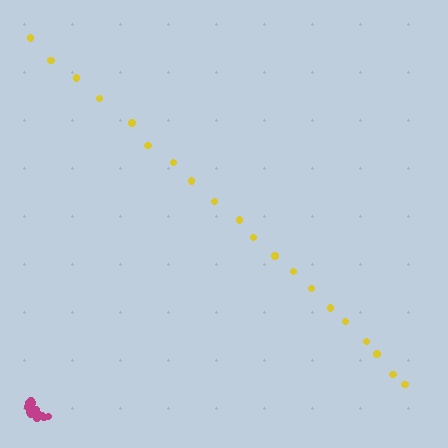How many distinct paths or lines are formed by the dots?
There are 2 distinct paths.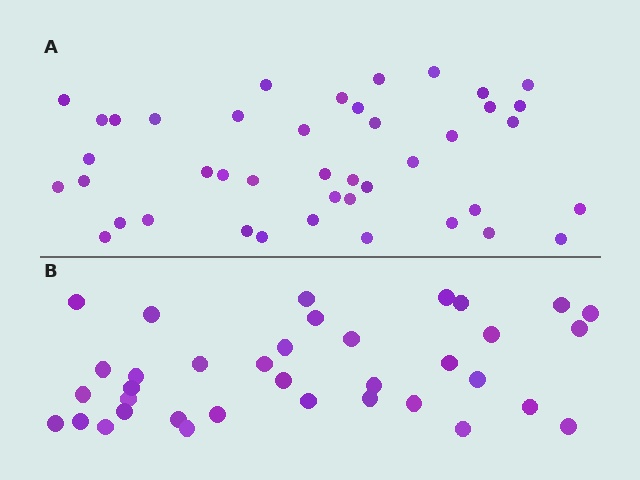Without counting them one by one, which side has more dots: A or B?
Region A (the top region) has more dots.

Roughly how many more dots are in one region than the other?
Region A has about 6 more dots than region B.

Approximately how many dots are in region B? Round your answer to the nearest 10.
About 40 dots. (The exact count is 36, which rounds to 40.)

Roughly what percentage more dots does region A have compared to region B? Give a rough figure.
About 15% more.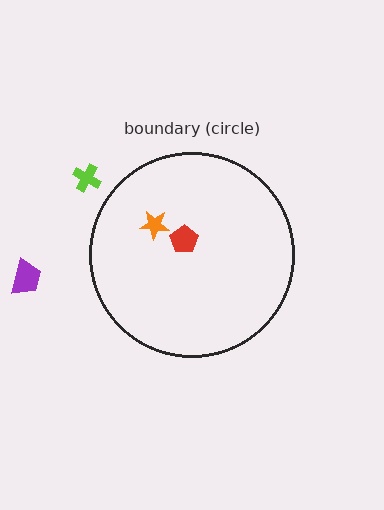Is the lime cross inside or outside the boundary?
Outside.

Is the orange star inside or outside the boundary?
Inside.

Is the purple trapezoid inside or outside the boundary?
Outside.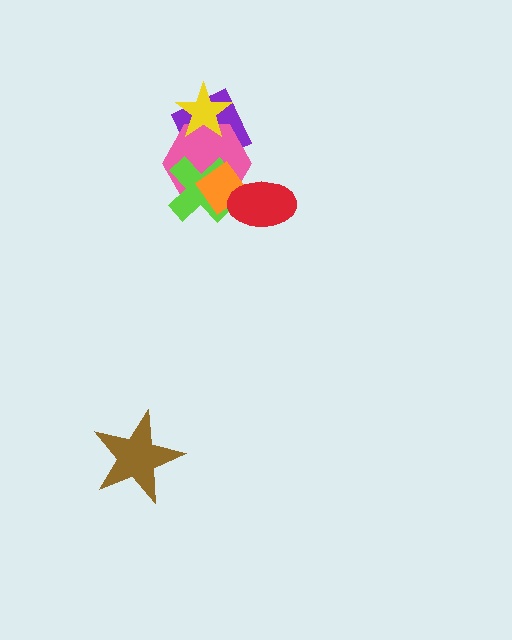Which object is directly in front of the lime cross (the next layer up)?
The orange diamond is directly in front of the lime cross.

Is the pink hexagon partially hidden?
Yes, it is partially covered by another shape.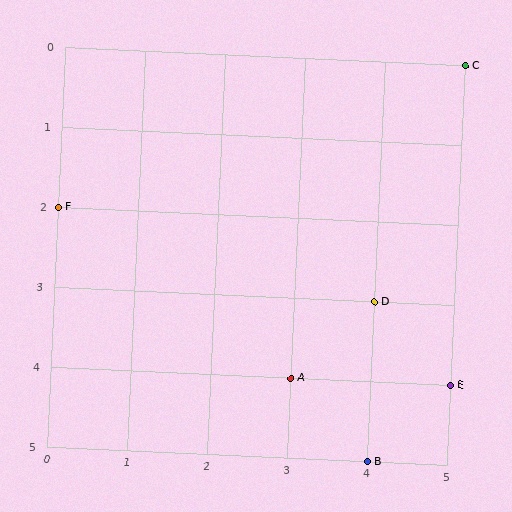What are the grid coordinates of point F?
Point F is at grid coordinates (0, 2).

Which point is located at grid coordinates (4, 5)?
Point B is at (4, 5).